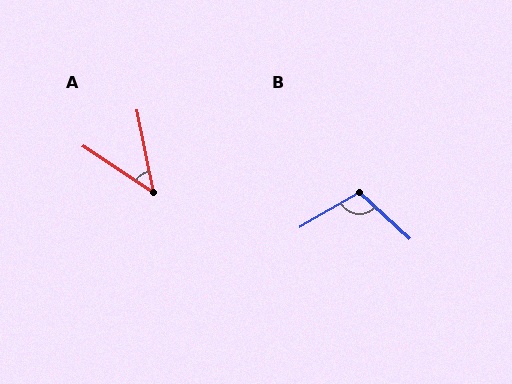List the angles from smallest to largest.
A (45°), B (107°).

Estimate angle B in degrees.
Approximately 107 degrees.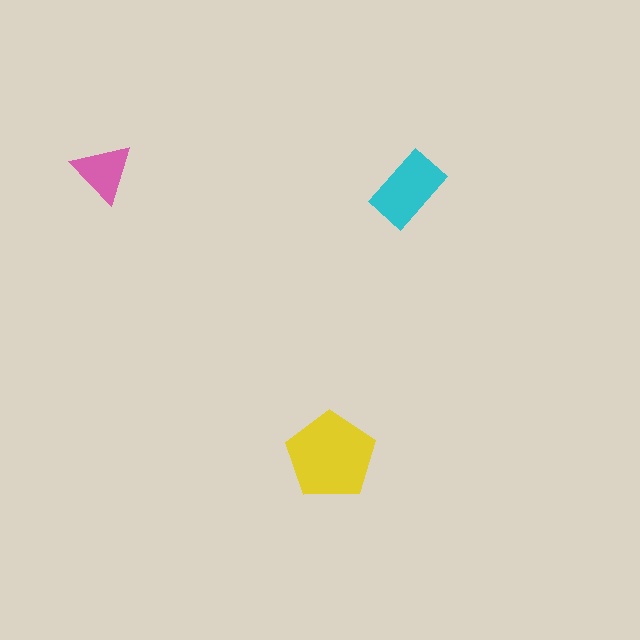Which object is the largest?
The yellow pentagon.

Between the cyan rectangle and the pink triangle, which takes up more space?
The cyan rectangle.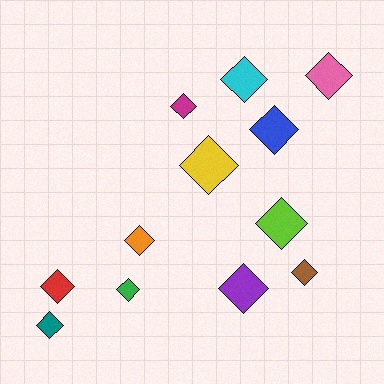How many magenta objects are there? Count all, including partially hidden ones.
There is 1 magenta object.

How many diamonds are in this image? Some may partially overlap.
There are 12 diamonds.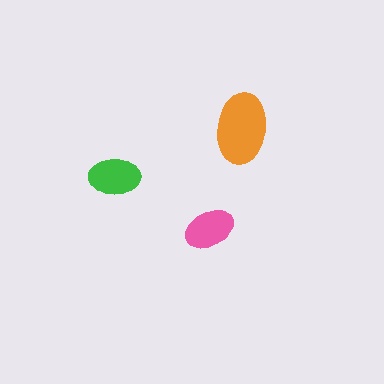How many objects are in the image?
There are 3 objects in the image.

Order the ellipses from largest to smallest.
the orange one, the green one, the pink one.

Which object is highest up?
The orange ellipse is topmost.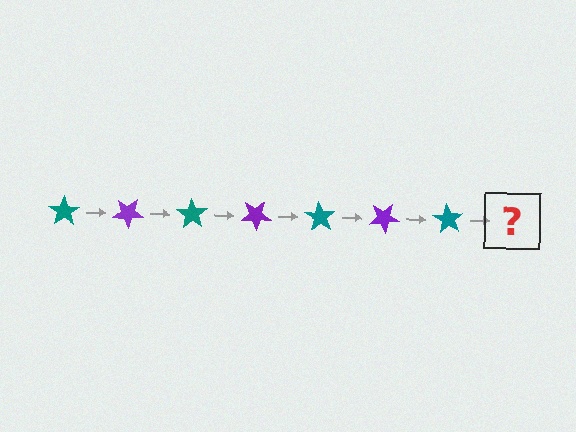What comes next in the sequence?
The next element should be a purple star, rotated 245 degrees from the start.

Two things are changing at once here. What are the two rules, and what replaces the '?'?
The two rules are that it rotates 35 degrees each step and the color cycles through teal and purple. The '?' should be a purple star, rotated 245 degrees from the start.